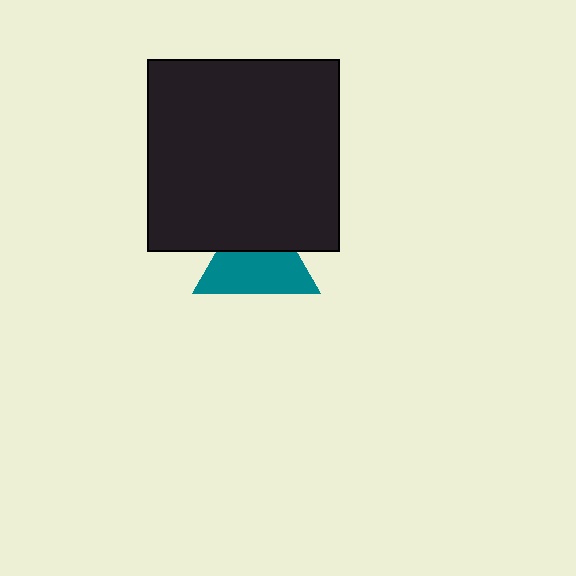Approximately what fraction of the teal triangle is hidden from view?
Roughly 39% of the teal triangle is hidden behind the black square.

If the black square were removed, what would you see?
You would see the complete teal triangle.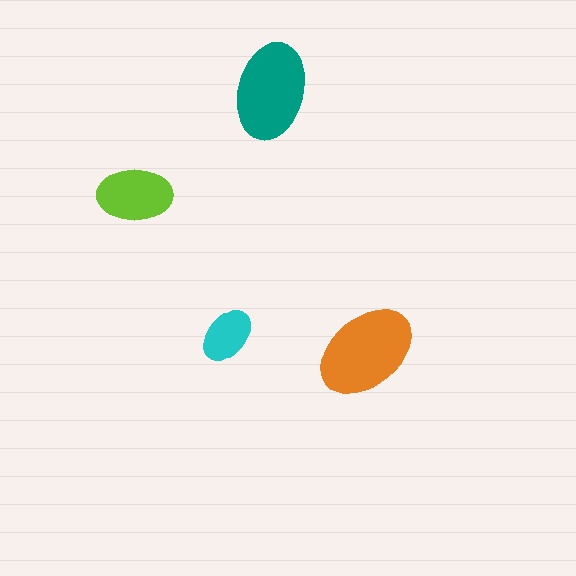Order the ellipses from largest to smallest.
the orange one, the teal one, the lime one, the cyan one.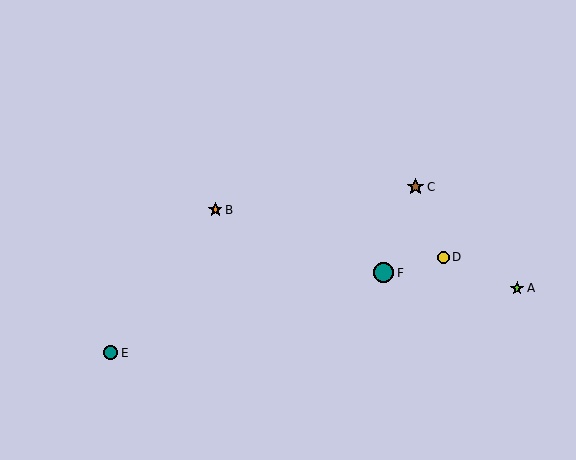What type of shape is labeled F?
Shape F is a teal circle.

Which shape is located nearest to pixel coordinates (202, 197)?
The orange star (labeled B) at (215, 210) is nearest to that location.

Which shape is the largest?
The teal circle (labeled F) is the largest.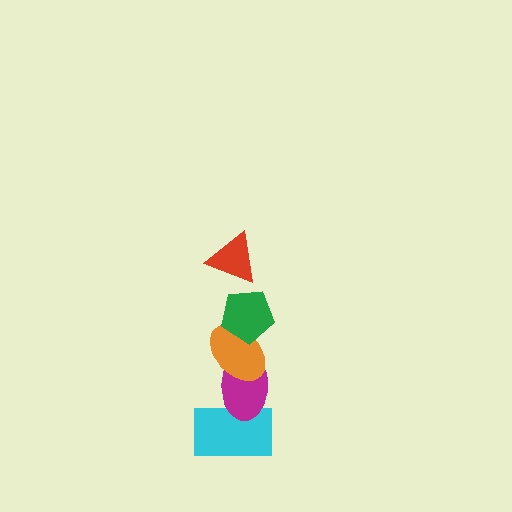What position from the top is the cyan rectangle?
The cyan rectangle is 5th from the top.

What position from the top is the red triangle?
The red triangle is 1st from the top.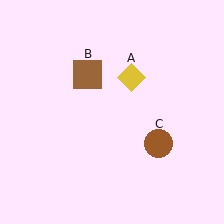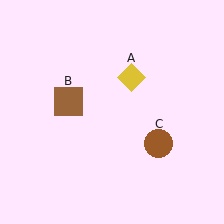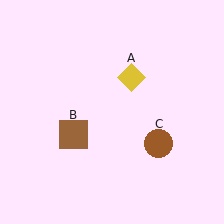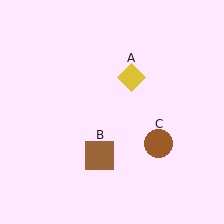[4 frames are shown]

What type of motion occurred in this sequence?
The brown square (object B) rotated counterclockwise around the center of the scene.